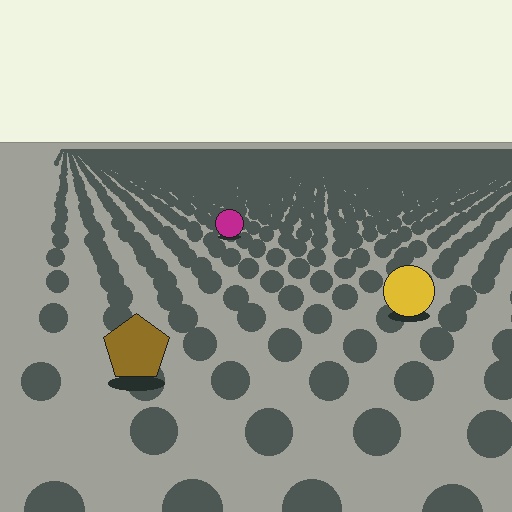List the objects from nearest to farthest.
From nearest to farthest: the brown pentagon, the yellow circle, the magenta circle.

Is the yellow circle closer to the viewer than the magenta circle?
Yes. The yellow circle is closer — you can tell from the texture gradient: the ground texture is coarser near it.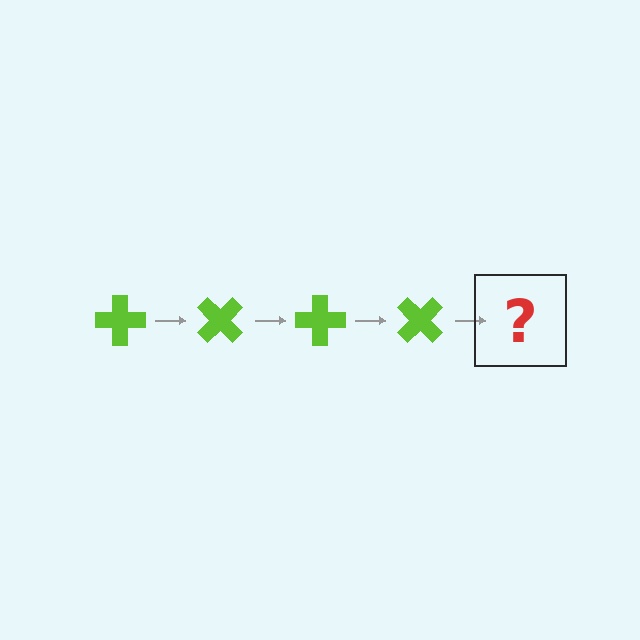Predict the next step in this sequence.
The next step is a lime cross rotated 180 degrees.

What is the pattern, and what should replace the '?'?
The pattern is that the cross rotates 45 degrees each step. The '?' should be a lime cross rotated 180 degrees.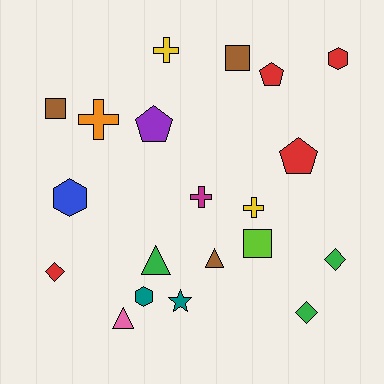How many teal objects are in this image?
There are 2 teal objects.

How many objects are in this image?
There are 20 objects.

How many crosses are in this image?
There are 4 crosses.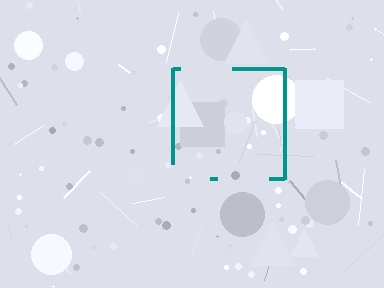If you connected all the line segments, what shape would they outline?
They would outline a square.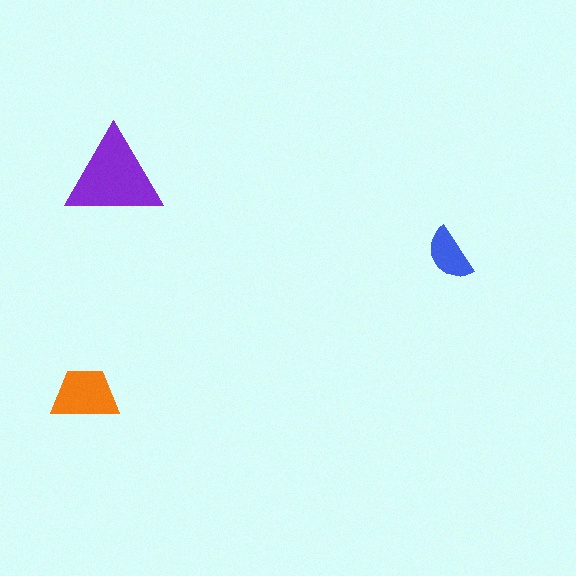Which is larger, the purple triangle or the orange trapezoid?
The purple triangle.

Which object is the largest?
The purple triangle.